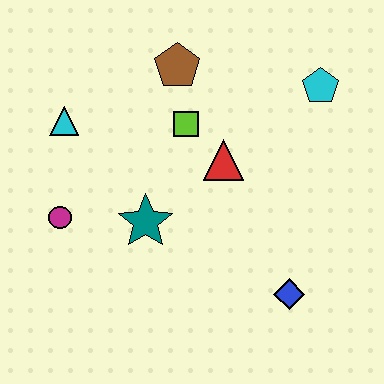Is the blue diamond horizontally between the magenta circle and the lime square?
No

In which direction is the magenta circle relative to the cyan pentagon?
The magenta circle is to the left of the cyan pentagon.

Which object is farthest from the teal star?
The cyan pentagon is farthest from the teal star.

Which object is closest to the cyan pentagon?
The red triangle is closest to the cyan pentagon.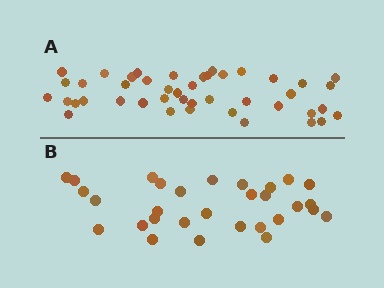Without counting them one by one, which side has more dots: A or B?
Region A (the top region) has more dots.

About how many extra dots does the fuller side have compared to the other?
Region A has approximately 15 more dots than region B.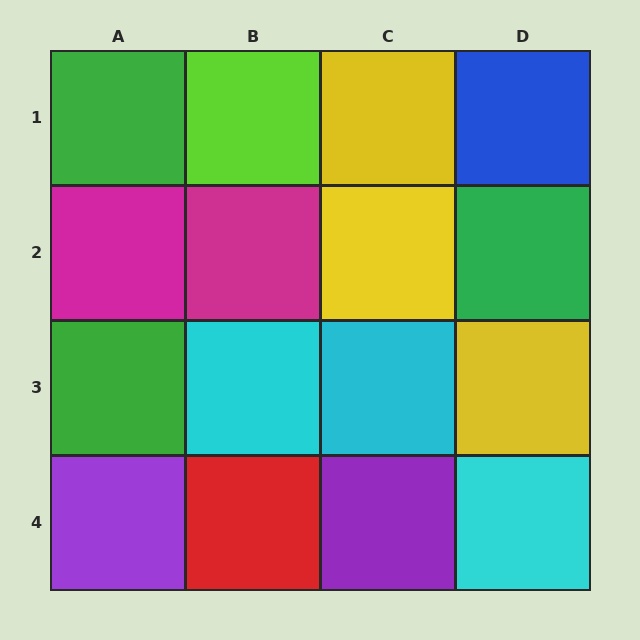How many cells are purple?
2 cells are purple.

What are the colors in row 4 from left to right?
Purple, red, purple, cyan.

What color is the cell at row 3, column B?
Cyan.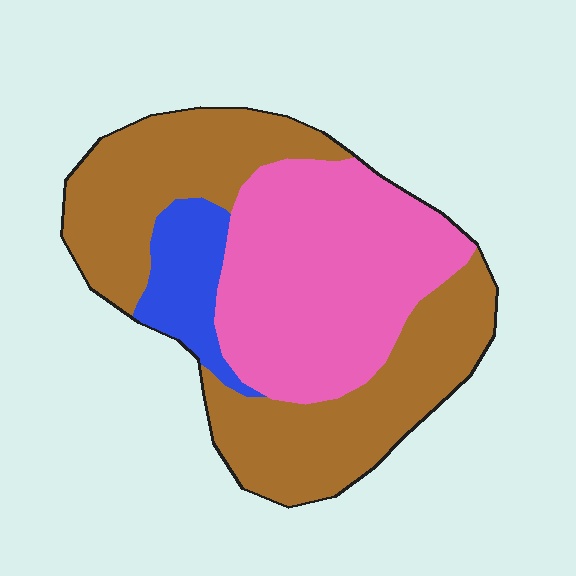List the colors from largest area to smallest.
From largest to smallest: brown, pink, blue.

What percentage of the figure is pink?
Pink takes up about two fifths (2/5) of the figure.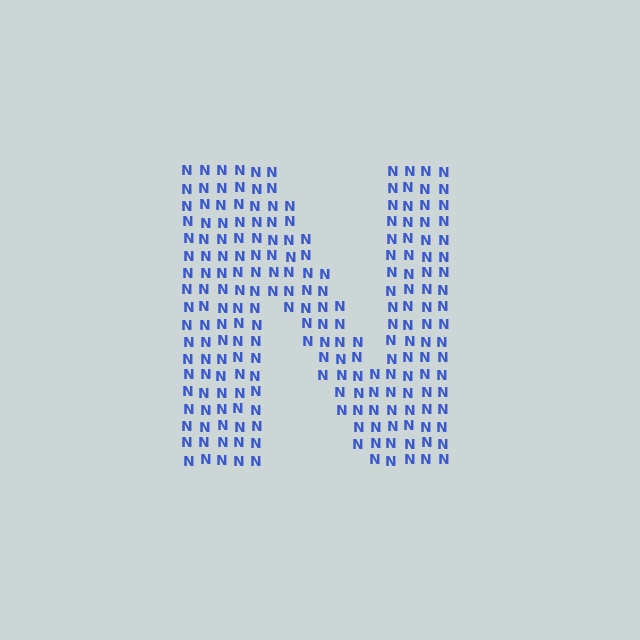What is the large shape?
The large shape is the letter N.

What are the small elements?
The small elements are letter N's.